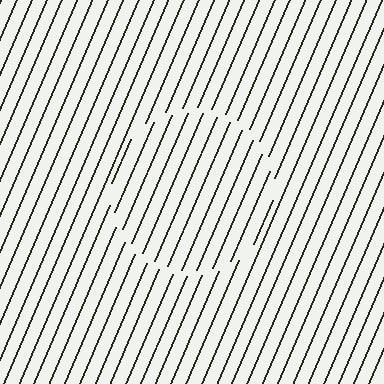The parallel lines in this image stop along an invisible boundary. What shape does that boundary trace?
An illusory circle. The interior of the shape contains the same grating, shifted by half a period — the contour is defined by the phase discontinuity where line-ends from the inner and outer gratings abut.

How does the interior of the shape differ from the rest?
The interior of the shape contains the same grating, shifted by half a period — the contour is defined by the phase discontinuity where line-ends from the inner and outer gratings abut.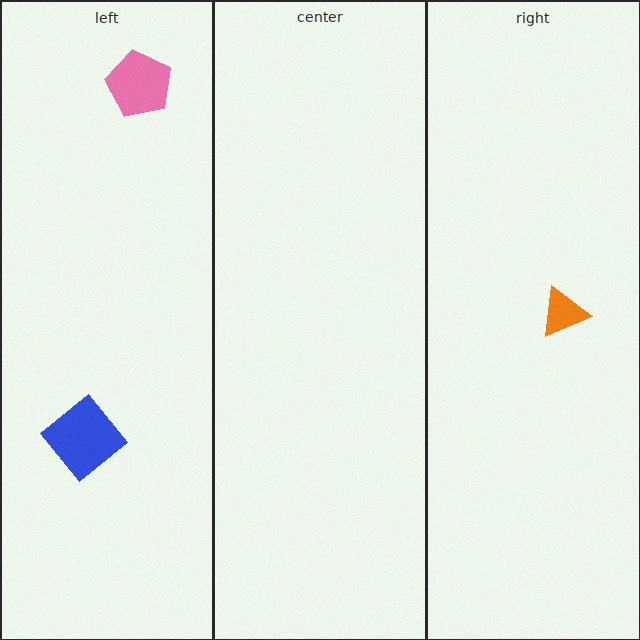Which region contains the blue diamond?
The left region.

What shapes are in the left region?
The pink pentagon, the blue diamond.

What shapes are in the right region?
The orange triangle.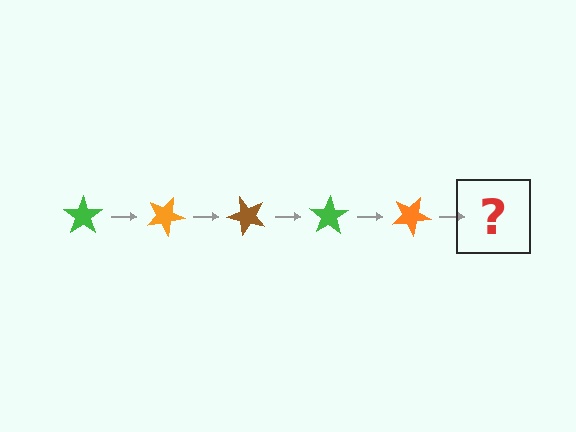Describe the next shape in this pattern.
It should be a brown star, rotated 125 degrees from the start.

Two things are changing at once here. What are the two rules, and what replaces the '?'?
The two rules are that it rotates 25 degrees each step and the color cycles through green, orange, and brown. The '?' should be a brown star, rotated 125 degrees from the start.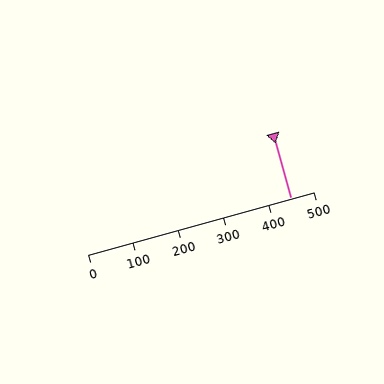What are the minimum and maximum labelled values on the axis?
The axis runs from 0 to 500.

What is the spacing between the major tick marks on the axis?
The major ticks are spaced 100 apart.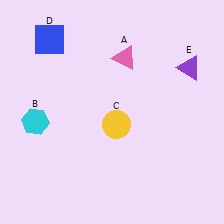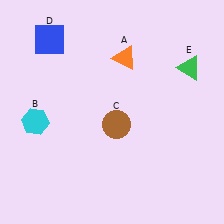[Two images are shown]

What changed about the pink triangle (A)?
In Image 1, A is pink. In Image 2, it changed to orange.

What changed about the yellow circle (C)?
In Image 1, C is yellow. In Image 2, it changed to brown.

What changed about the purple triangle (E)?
In Image 1, E is purple. In Image 2, it changed to green.